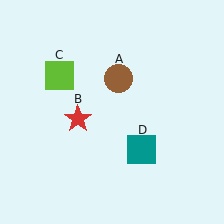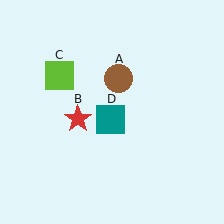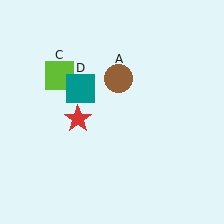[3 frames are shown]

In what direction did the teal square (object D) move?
The teal square (object D) moved up and to the left.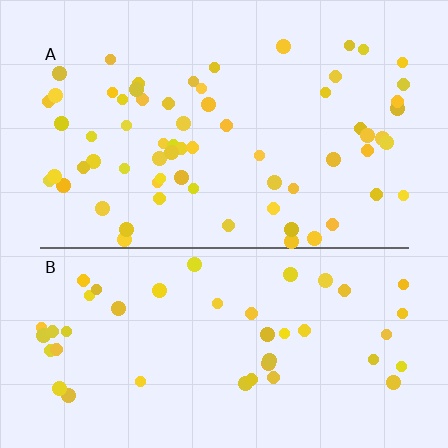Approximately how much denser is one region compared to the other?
Approximately 1.5× — region A over region B.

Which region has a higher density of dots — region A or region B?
A (the top).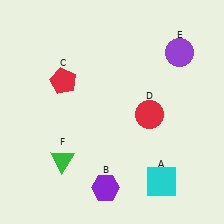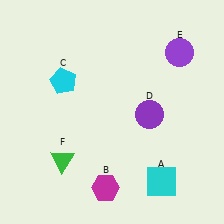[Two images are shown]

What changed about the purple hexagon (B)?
In Image 1, B is purple. In Image 2, it changed to magenta.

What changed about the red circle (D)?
In Image 1, D is red. In Image 2, it changed to purple.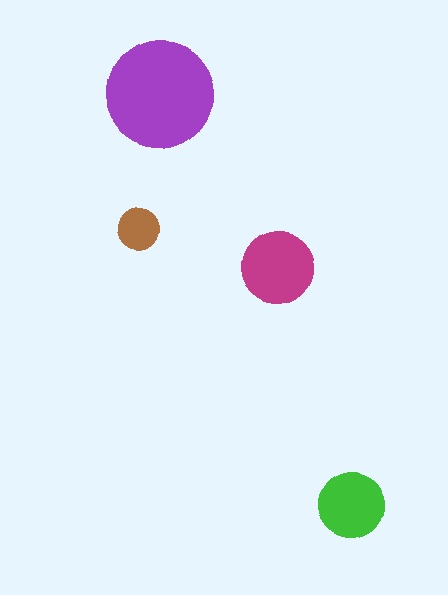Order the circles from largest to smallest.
the purple one, the magenta one, the green one, the brown one.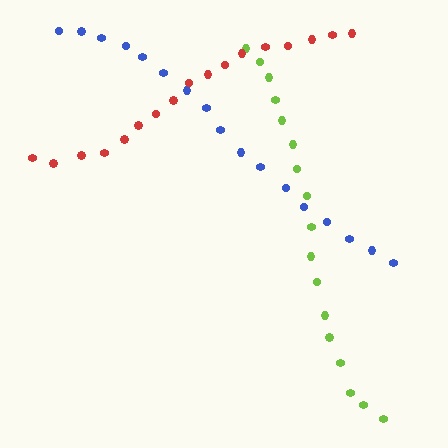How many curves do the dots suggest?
There are 3 distinct paths.